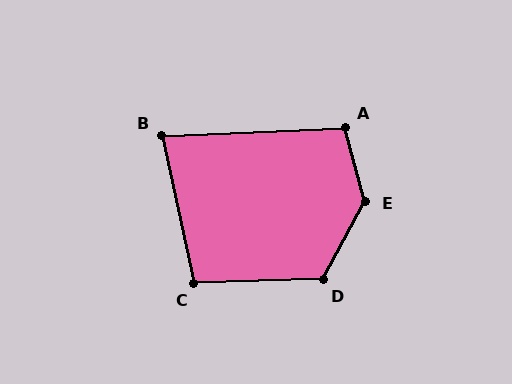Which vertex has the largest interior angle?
E, at approximately 136 degrees.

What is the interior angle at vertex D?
Approximately 120 degrees (obtuse).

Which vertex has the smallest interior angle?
B, at approximately 80 degrees.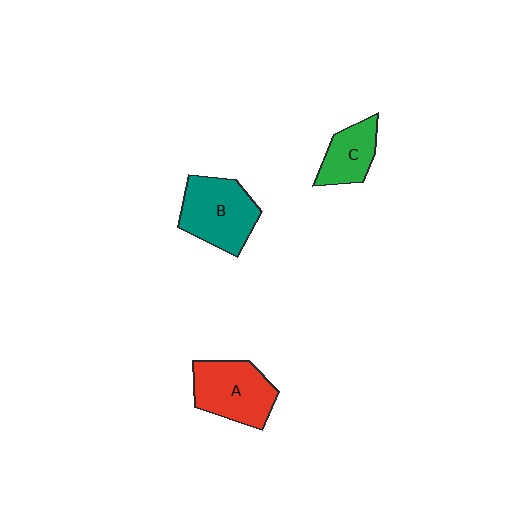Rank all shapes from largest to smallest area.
From largest to smallest: B (teal), A (red), C (green).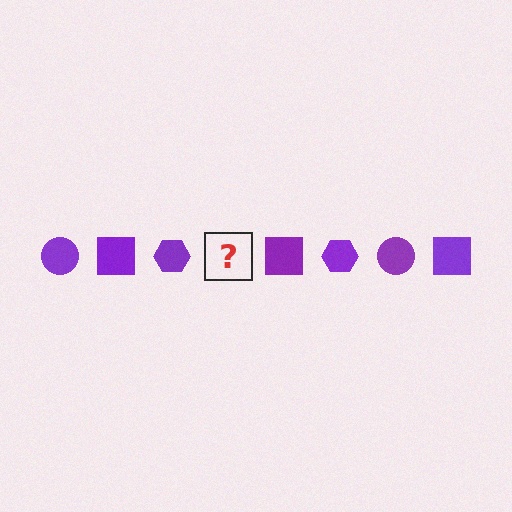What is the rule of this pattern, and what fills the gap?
The rule is that the pattern cycles through circle, square, hexagon shapes in purple. The gap should be filled with a purple circle.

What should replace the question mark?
The question mark should be replaced with a purple circle.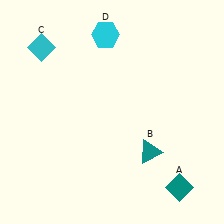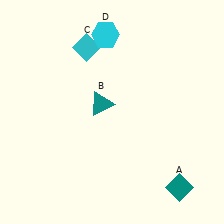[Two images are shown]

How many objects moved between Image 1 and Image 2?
2 objects moved between the two images.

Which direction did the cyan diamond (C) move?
The cyan diamond (C) moved right.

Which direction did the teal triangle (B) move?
The teal triangle (B) moved left.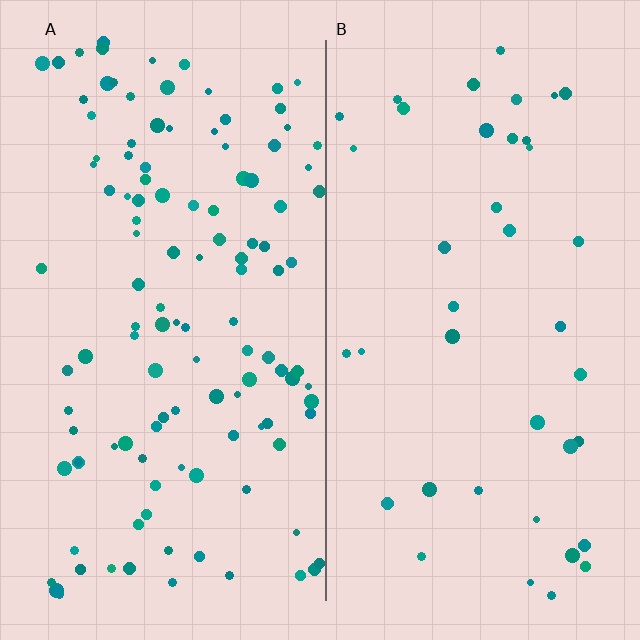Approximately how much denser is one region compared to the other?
Approximately 3.1× — region A over region B.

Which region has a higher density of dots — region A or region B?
A (the left).